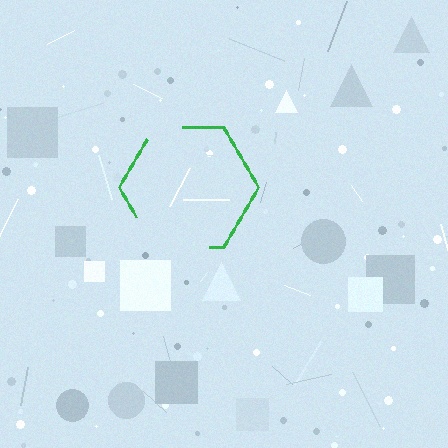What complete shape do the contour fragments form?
The contour fragments form a hexagon.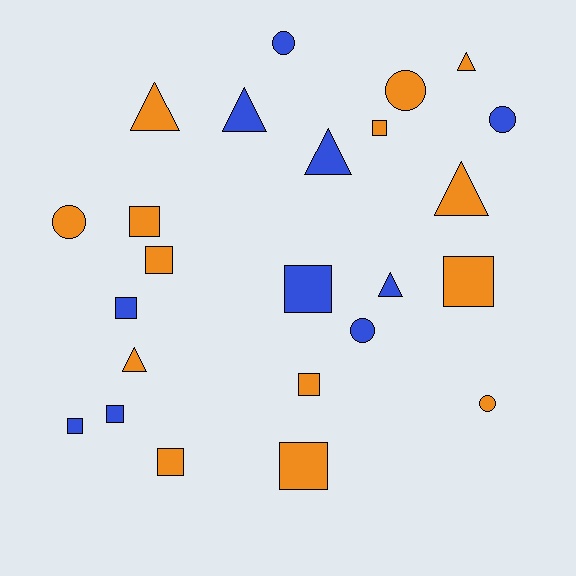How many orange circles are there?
There are 3 orange circles.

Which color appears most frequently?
Orange, with 14 objects.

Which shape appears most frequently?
Square, with 11 objects.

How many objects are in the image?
There are 24 objects.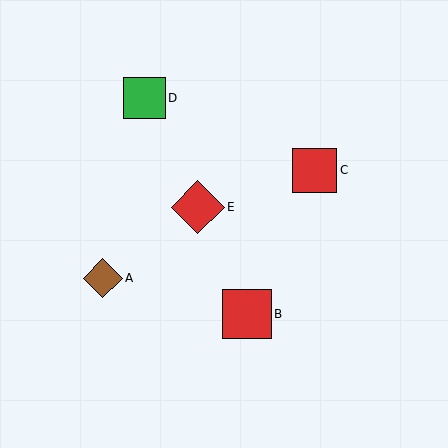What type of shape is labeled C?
Shape C is a red square.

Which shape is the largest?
The red diamond (labeled E) is the largest.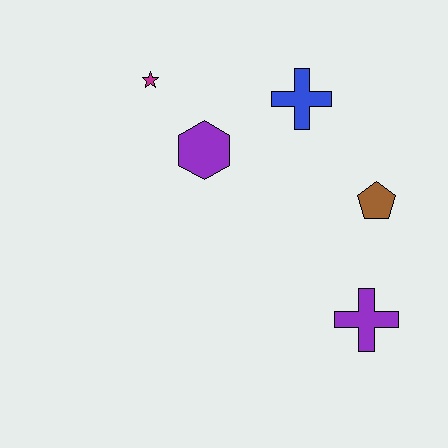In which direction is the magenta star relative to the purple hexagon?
The magenta star is above the purple hexagon.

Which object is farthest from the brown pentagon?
The magenta star is farthest from the brown pentagon.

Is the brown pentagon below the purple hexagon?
Yes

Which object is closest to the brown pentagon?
The purple cross is closest to the brown pentagon.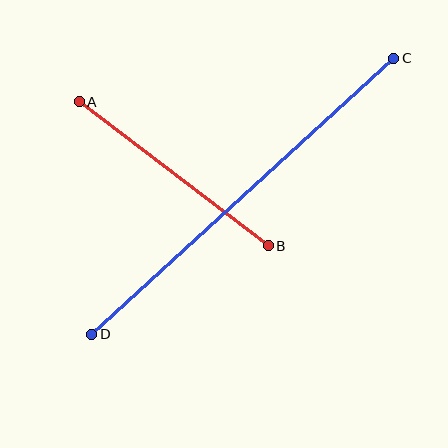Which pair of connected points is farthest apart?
Points C and D are farthest apart.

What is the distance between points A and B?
The distance is approximately 238 pixels.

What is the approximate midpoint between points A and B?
The midpoint is at approximately (174, 174) pixels.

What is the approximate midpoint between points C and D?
The midpoint is at approximately (243, 196) pixels.